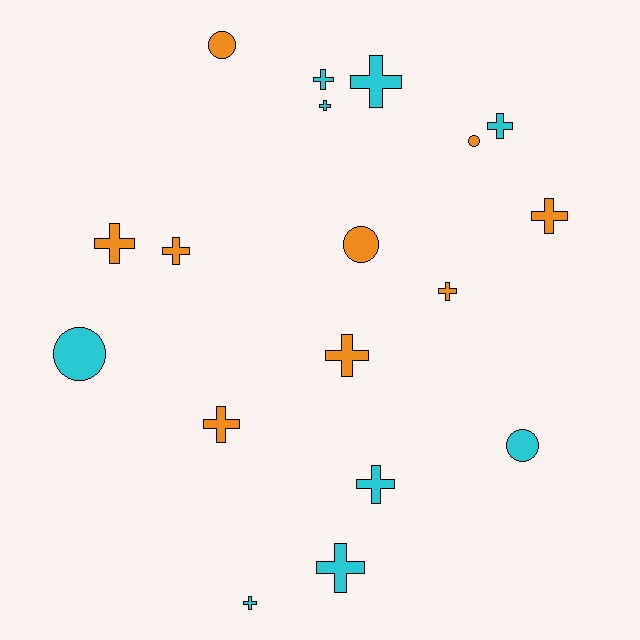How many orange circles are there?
There are 3 orange circles.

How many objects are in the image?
There are 18 objects.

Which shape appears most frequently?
Cross, with 13 objects.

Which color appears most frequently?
Orange, with 9 objects.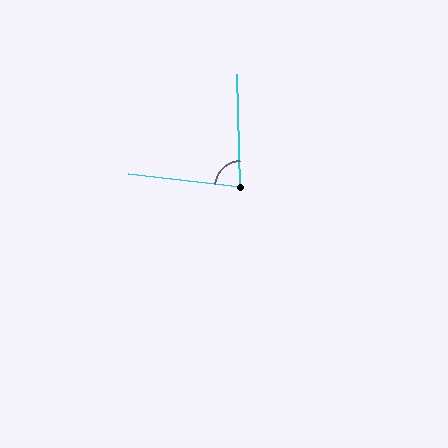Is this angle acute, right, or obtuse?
It is acute.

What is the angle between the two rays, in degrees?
Approximately 82 degrees.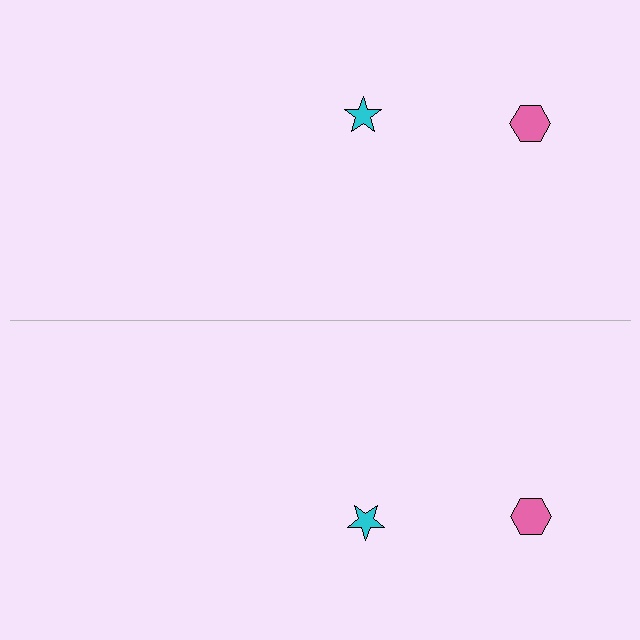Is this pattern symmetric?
Yes, this pattern has bilateral (reflection) symmetry.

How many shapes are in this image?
There are 4 shapes in this image.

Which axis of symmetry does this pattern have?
The pattern has a horizontal axis of symmetry running through the center of the image.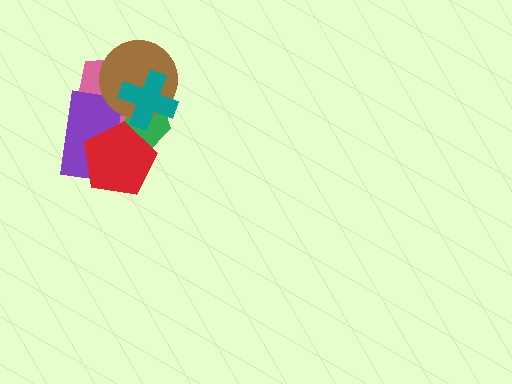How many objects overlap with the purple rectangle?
3 objects overlap with the purple rectangle.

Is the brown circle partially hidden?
Yes, it is partially covered by another shape.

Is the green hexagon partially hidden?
Yes, it is partially covered by another shape.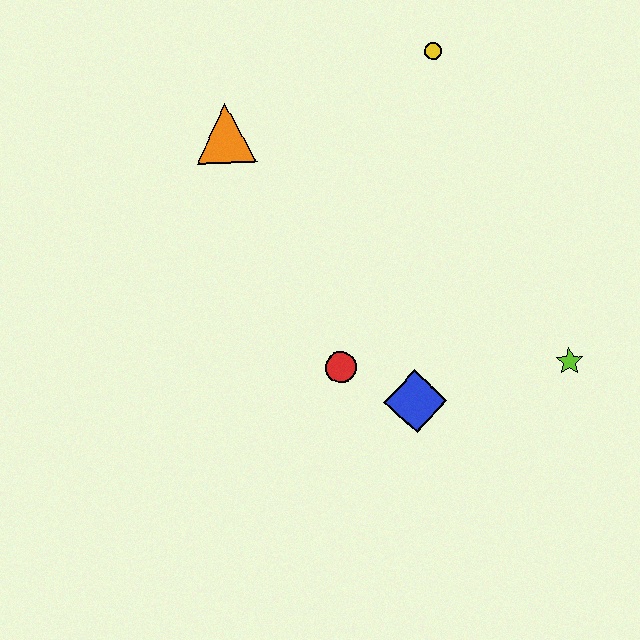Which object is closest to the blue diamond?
The red circle is closest to the blue diamond.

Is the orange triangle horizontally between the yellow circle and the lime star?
No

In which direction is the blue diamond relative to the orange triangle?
The blue diamond is below the orange triangle.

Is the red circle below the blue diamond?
No